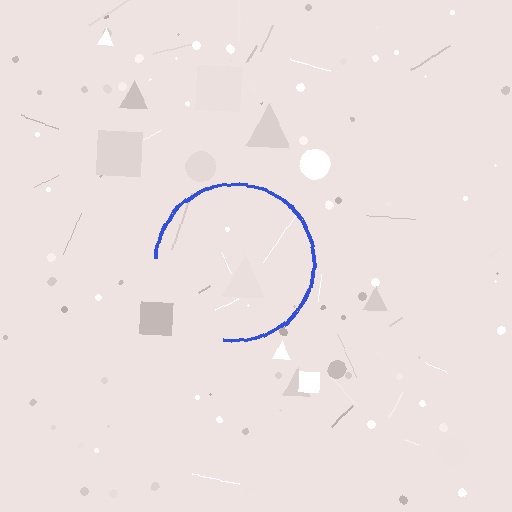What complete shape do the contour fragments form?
The contour fragments form a circle.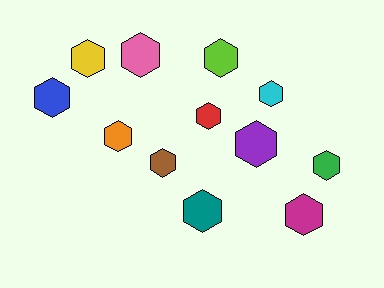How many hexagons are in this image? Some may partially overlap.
There are 12 hexagons.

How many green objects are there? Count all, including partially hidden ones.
There is 1 green object.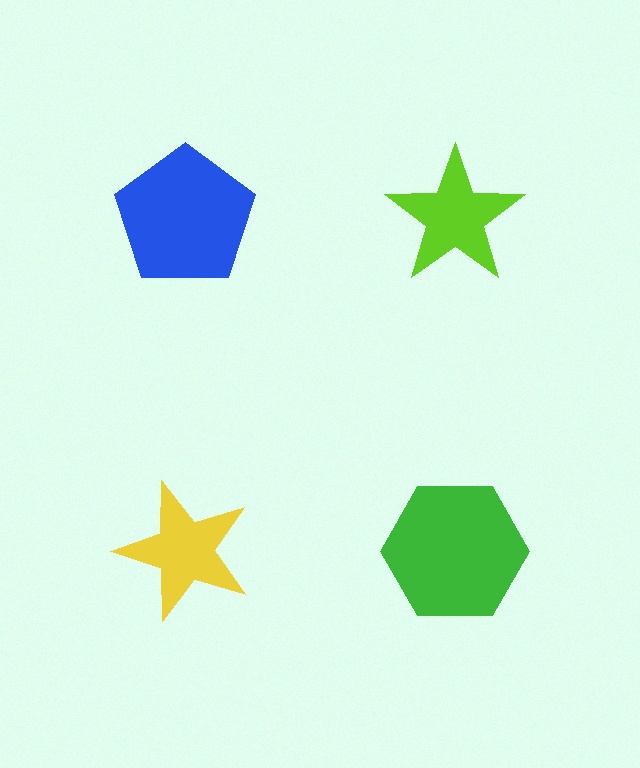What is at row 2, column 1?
A yellow star.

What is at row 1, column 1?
A blue pentagon.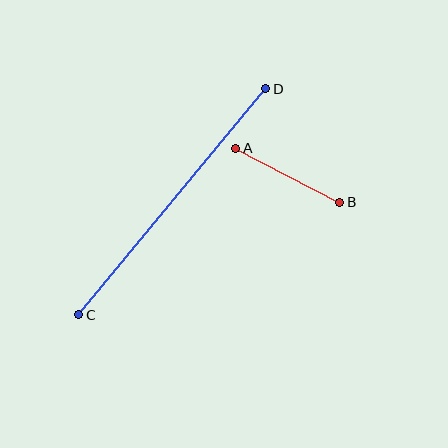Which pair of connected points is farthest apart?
Points C and D are farthest apart.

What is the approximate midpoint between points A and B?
The midpoint is at approximately (288, 175) pixels.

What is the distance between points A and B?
The distance is approximately 118 pixels.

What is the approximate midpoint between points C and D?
The midpoint is at approximately (172, 202) pixels.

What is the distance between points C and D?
The distance is approximately 293 pixels.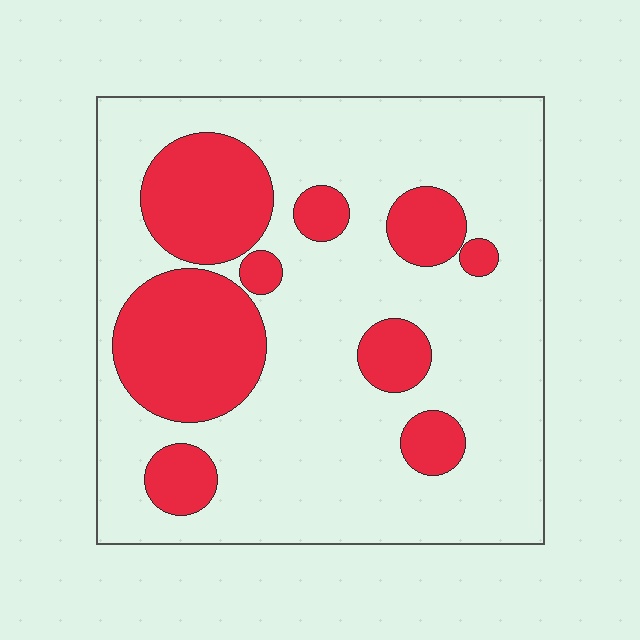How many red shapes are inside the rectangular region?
9.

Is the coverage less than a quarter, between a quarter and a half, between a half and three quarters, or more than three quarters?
Between a quarter and a half.